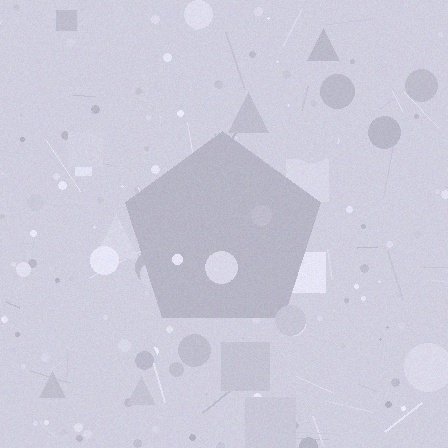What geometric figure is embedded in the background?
A pentagon is embedded in the background.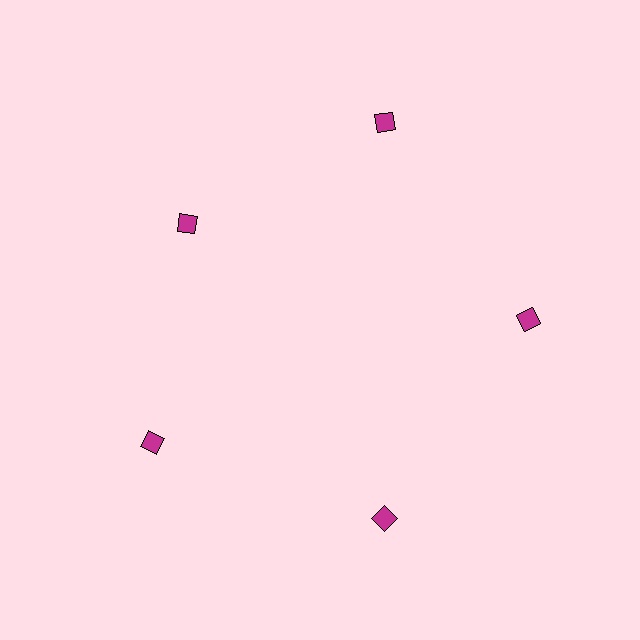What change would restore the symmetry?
The symmetry would be restored by moving it outward, back onto the ring so that all 5 diamonds sit at equal angles and equal distance from the center.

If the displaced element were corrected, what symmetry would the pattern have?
It would have 5-fold rotational symmetry — the pattern would map onto itself every 72 degrees.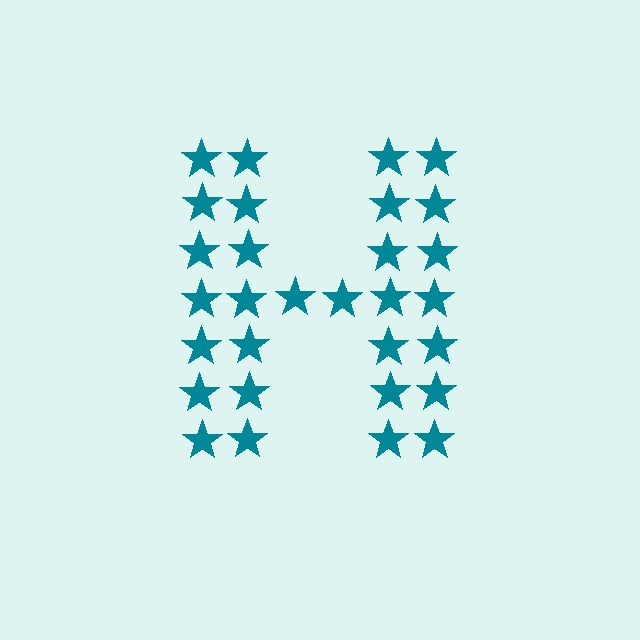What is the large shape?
The large shape is the letter H.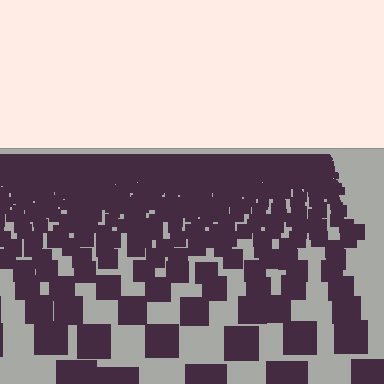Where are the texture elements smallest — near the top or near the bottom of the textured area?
Near the top.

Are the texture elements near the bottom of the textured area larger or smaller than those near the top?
Larger. Near the bottom, elements are closer to the viewer and appear at a bigger on-screen size.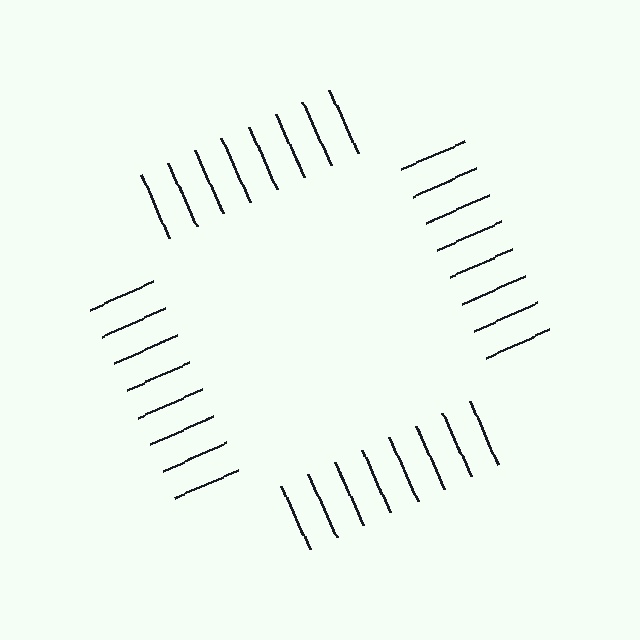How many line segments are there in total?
32 — 8 along each of the 4 edges.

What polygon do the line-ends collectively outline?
An illusory square — the line segments terminate on its edges but no continuous stroke is drawn.